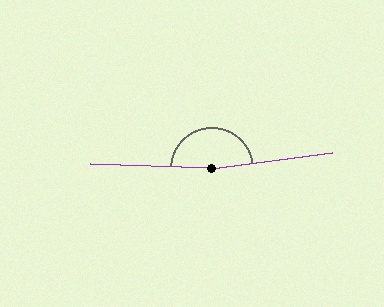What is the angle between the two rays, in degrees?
Approximately 170 degrees.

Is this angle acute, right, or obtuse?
It is obtuse.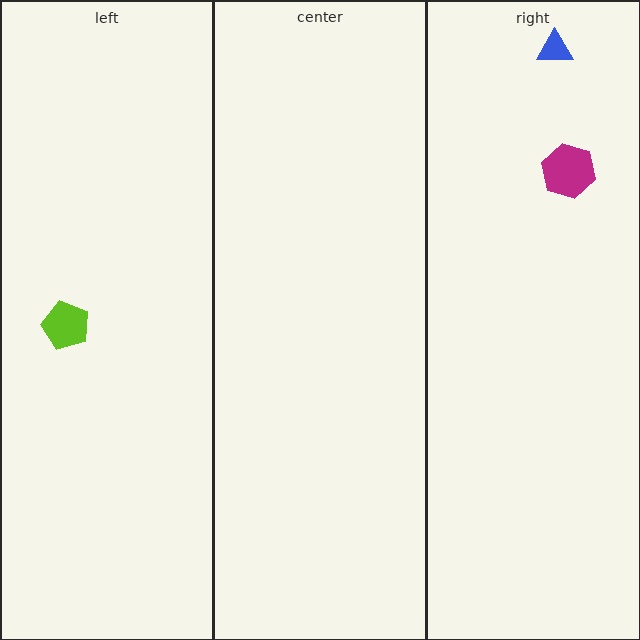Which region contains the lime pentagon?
The left region.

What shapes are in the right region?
The blue triangle, the magenta hexagon.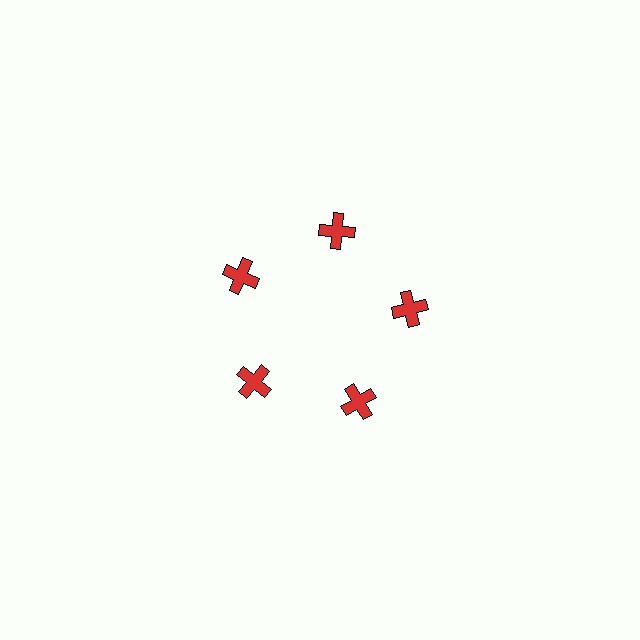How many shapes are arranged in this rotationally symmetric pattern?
There are 5 shapes, arranged in 5 groups of 1.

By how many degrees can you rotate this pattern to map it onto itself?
The pattern maps onto itself every 72 degrees of rotation.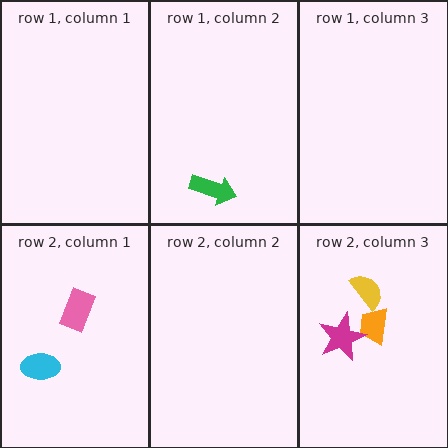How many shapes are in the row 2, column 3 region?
3.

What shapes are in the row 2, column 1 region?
The cyan ellipse, the pink rectangle.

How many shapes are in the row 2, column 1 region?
2.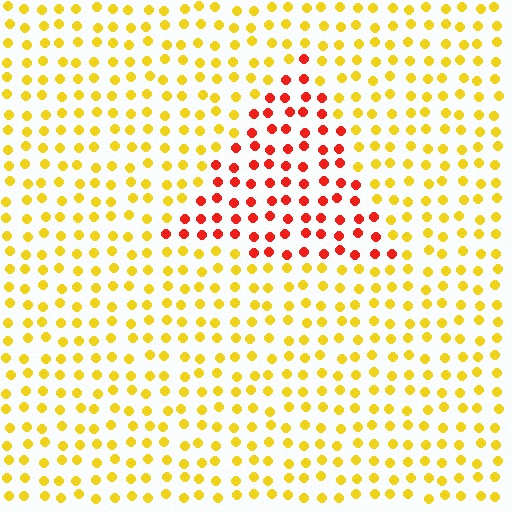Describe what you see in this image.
The image is filled with small yellow elements in a uniform arrangement. A triangle-shaped region is visible where the elements are tinted to a slightly different hue, forming a subtle color boundary.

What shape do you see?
I see a triangle.